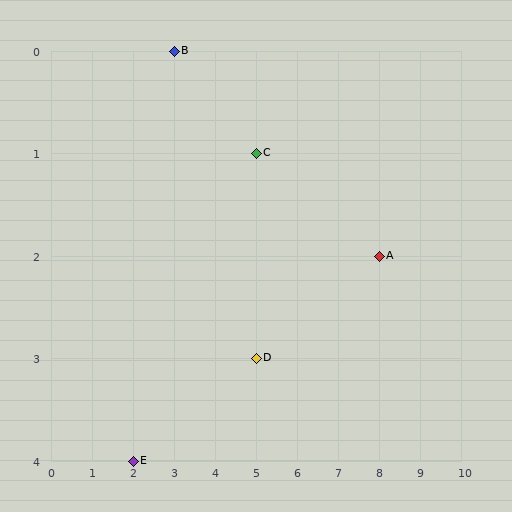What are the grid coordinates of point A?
Point A is at grid coordinates (8, 2).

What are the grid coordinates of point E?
Point E is at grid coordinates (2, 4).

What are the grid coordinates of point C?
Point C is at grid coordinates (5, 1).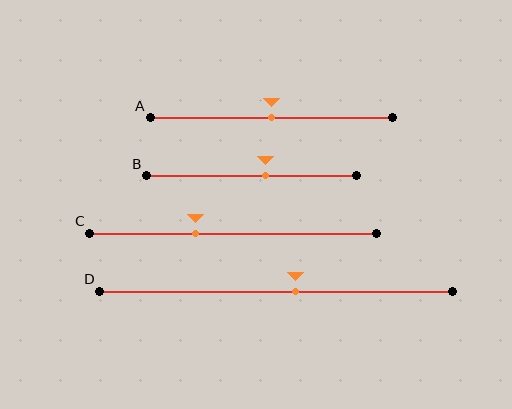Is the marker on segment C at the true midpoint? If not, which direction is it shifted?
No, the marker on segment C is shifted to the left by about 13% of the segment length.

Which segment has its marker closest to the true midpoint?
Segment A has its marker closest to the true midpoint.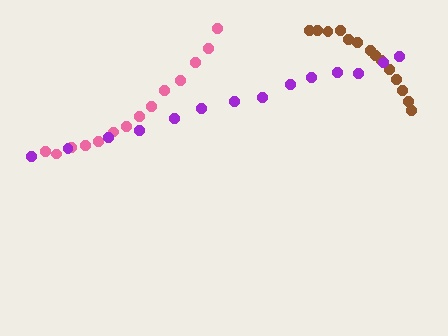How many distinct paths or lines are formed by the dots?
There are 3 distinct paths.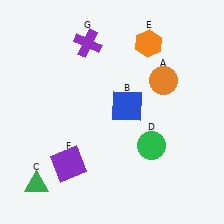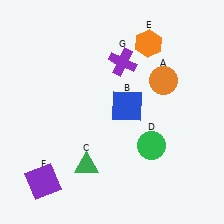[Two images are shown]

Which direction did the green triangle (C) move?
The green triangle (C) moved right.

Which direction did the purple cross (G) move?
The purple cross (G) moved right.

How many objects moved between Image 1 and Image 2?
3 objects moved between the two images.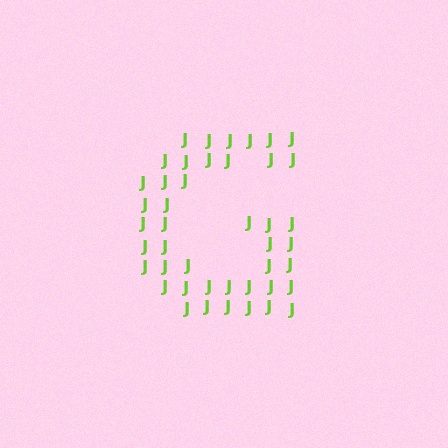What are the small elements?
The small elements are letter J's.